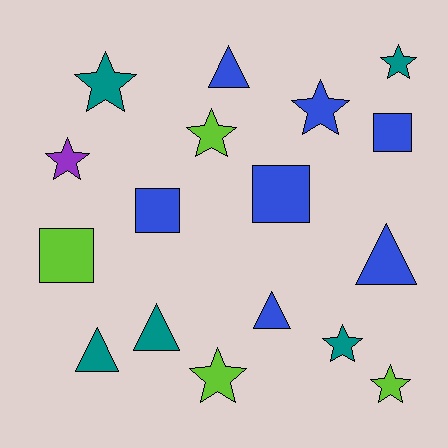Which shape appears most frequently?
Star, with 8 objects.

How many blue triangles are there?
There are 3 blue triangles.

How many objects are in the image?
There are 17 objects.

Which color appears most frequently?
Blue, with 7 objects.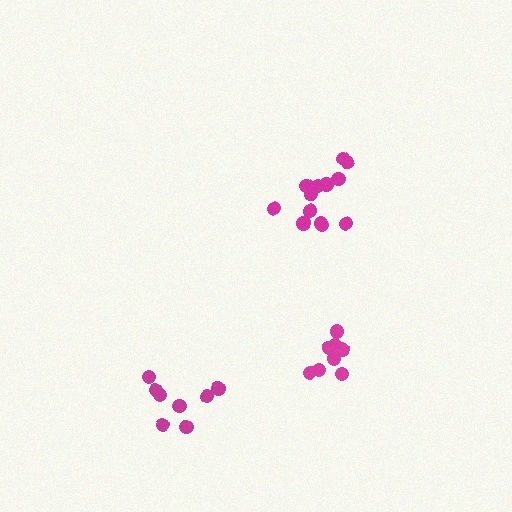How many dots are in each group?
Group 1: 13 dots, Group 2: 8 dots, Group 3: 8 dots (29 total).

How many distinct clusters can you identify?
There are 3 distinct clusters.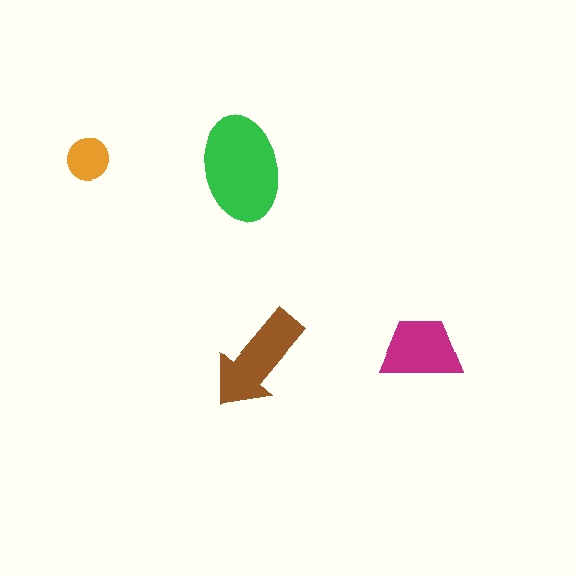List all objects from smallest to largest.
The orange circle, the magenta trapezoid, the brown arrow, the green ellipse.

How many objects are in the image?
There are 4 objects in the image.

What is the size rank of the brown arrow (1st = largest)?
2nd.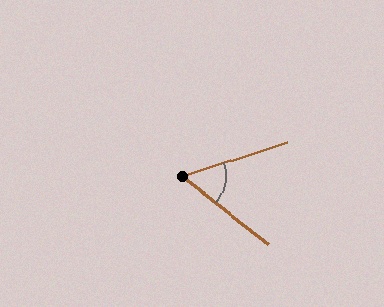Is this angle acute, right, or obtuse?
It is acute.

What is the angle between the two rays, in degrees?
Approximately 56 degrees.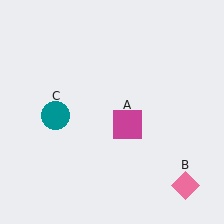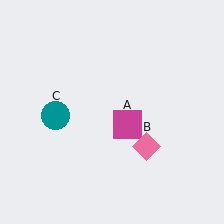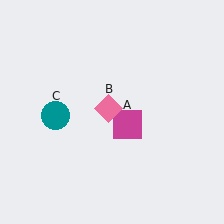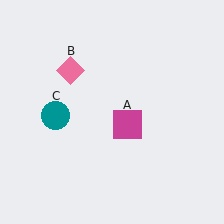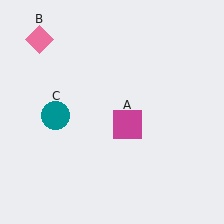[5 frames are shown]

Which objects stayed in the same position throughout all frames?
Magenta square (object A) and teal circle (object C) remained stationary.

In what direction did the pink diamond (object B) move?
The pink diamond (object B) moved up and to the left.